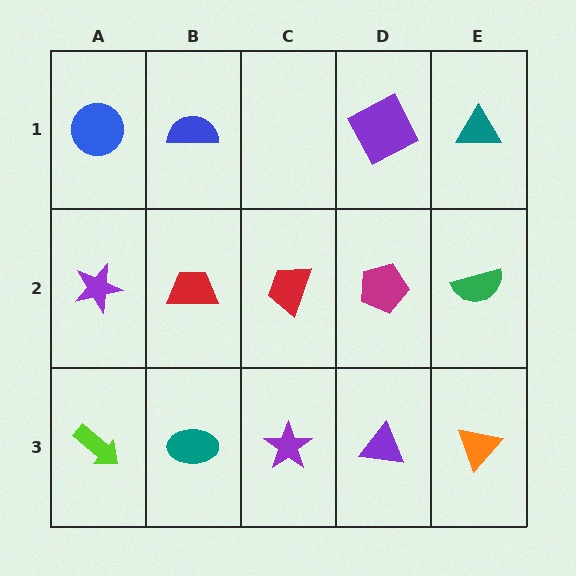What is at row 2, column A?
A purple star.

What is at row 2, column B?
A red trapezoid.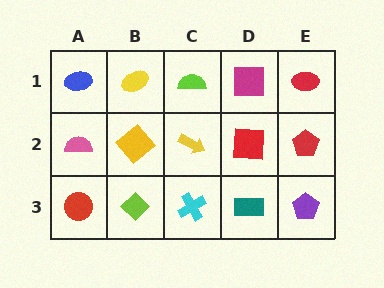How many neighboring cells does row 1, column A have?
2.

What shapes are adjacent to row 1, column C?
A yellow arrow (row 2, column C), a yellow ellipse (row 1, column B), a magenta square (row 1, column D).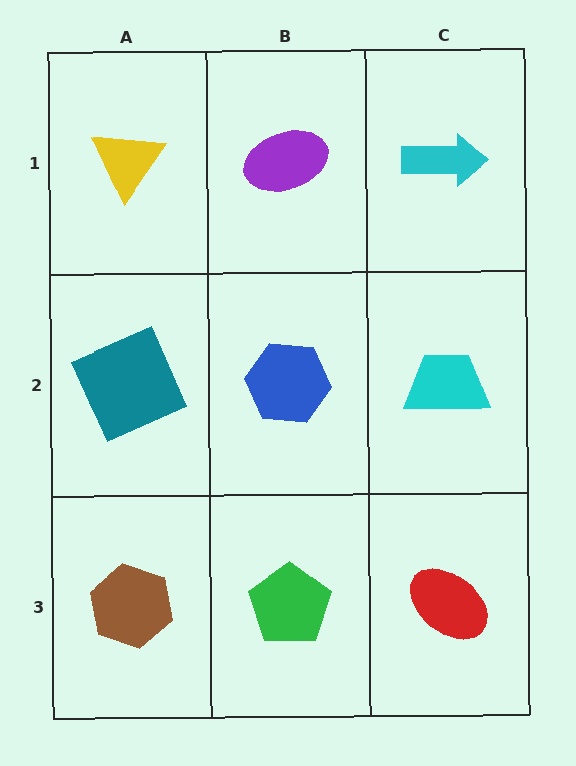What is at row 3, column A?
A brown hexagon.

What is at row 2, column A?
A teal square.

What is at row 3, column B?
A green pentagon.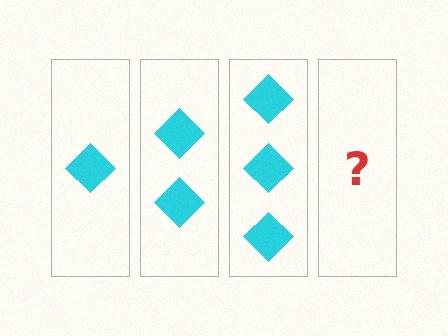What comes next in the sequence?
The next element should be 4 diamonds.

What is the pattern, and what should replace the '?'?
The pattern is that each step adds one more diamond. The '?' should be 4 diamonds.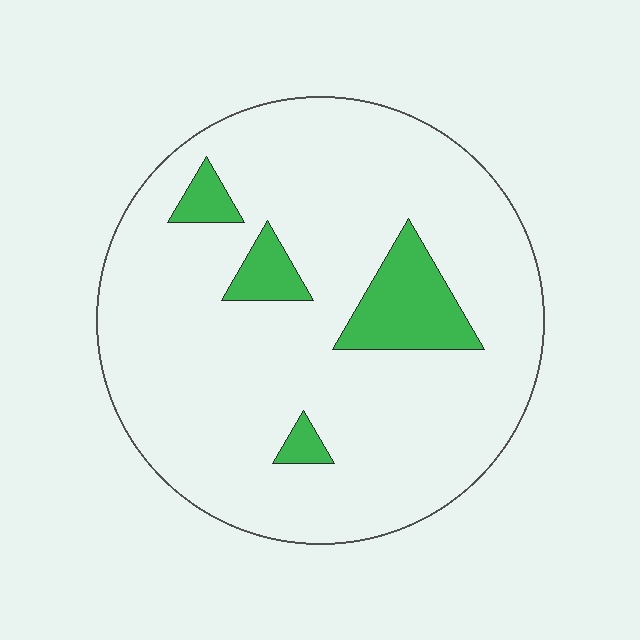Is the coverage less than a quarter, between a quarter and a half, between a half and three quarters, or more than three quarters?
Less than a quarter.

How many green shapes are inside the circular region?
4.